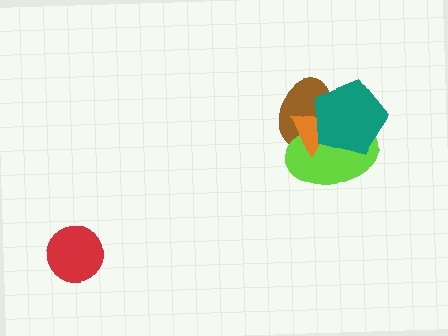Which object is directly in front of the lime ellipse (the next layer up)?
The orange triangle is directly in front of the lime ellipse.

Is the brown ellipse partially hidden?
Yes, it is partially covered by another shape.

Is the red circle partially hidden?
No, no other shape covers it.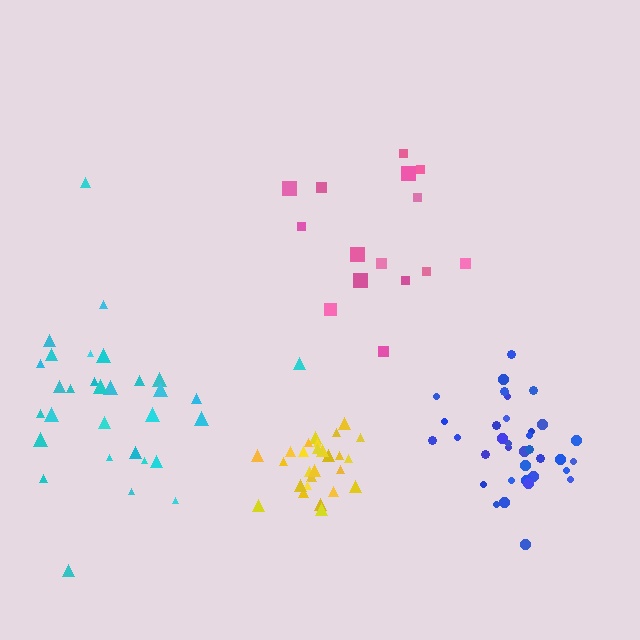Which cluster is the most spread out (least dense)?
Pink.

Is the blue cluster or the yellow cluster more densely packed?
Yellow.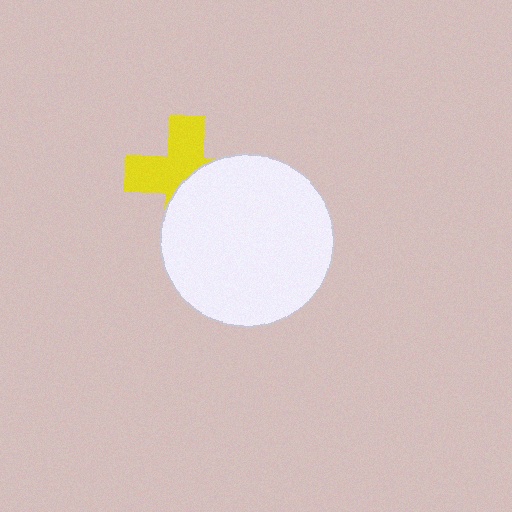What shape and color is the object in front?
The object in front is a white circle.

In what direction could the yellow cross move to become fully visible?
The yellow cross could move toward the upper-left. That would shift it out from behind the white circle entirely.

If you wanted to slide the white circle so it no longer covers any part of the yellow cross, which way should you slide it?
Slide it toward the lower-right — that is the most direct way to separate the two shapes.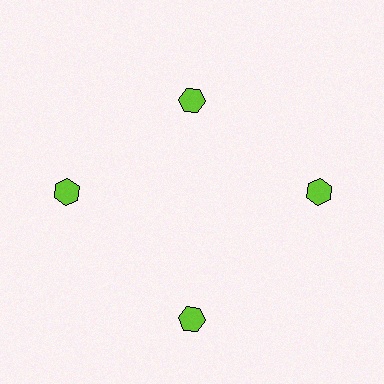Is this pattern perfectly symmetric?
No. The 4 lime hexagons are arranged in a ring, but one element near the 12 o'clock position is pulled inward toward the center, breaking the 4-fold rotational symmetry.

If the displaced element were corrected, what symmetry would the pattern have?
It would have 4-fold rotational symmetry — the pattern would map onto itself every 90 degrees.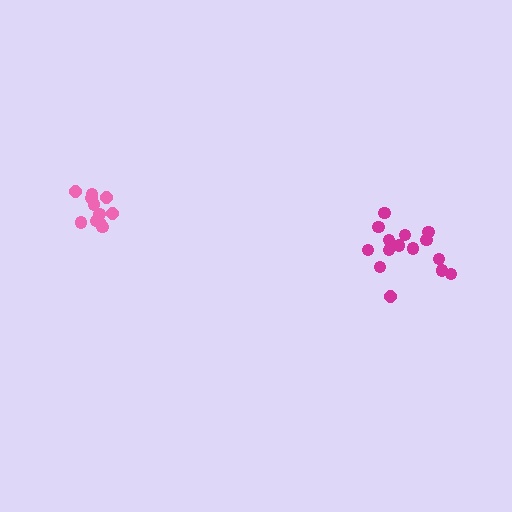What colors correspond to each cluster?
The clusters are colored: magenta, pink.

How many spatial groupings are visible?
There are 2 spatial groupings.